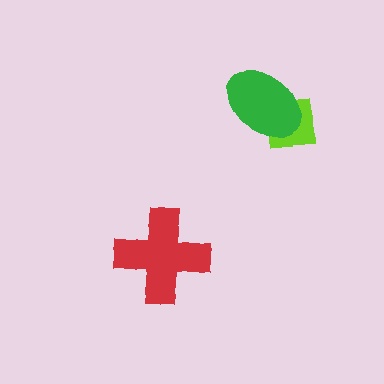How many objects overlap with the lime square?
1 object overlaps with the lime square.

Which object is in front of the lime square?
The green ellipse is in front of the lime square.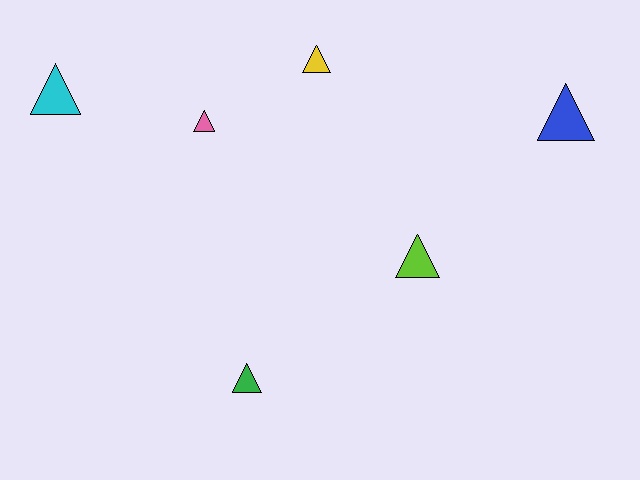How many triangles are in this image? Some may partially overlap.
There are 6 triangles.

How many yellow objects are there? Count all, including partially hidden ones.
There is 1 yellow object.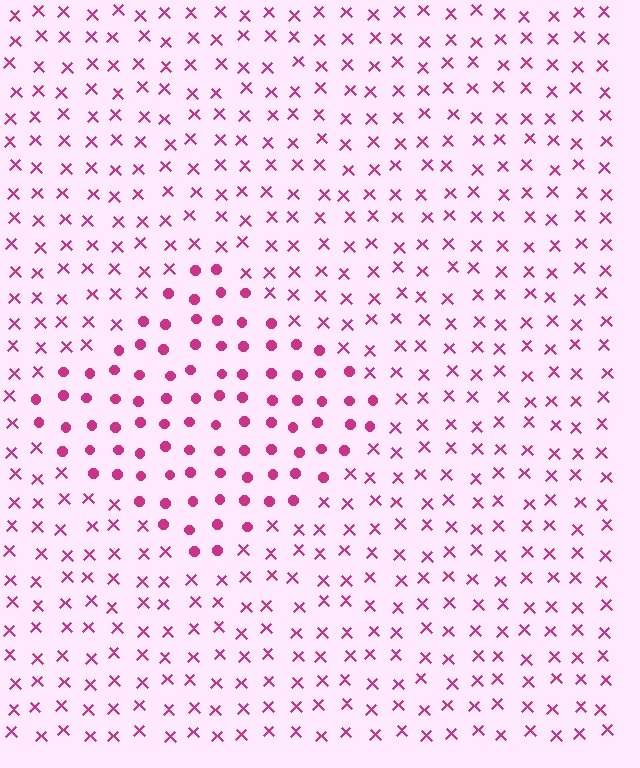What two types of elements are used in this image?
The image uses circles inside the diamond region and X marks outside it.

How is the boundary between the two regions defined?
The boundary is defined by a change in element shape: circles inside vs. X marks outside. All elements share the same color and spacing.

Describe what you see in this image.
The image is filled with small magenta elements arranged in a uniform grid. A diamond-shaped region contains circles, while the surrounding area contains X marks. The boundary is defined purely by the change in element shape.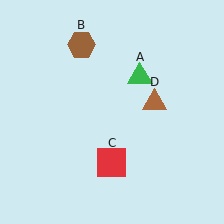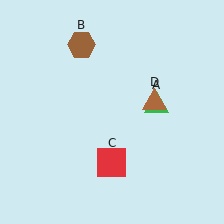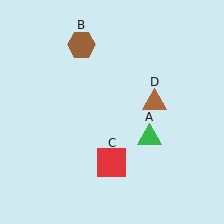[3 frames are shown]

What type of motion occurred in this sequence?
The green triangle (object A) rotated clockwise around the center of the scene.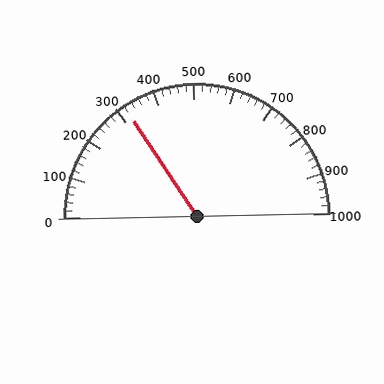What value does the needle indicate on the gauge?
The needle indicates approximately 320.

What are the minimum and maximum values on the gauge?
The gauge ranges from 0 to 1000.